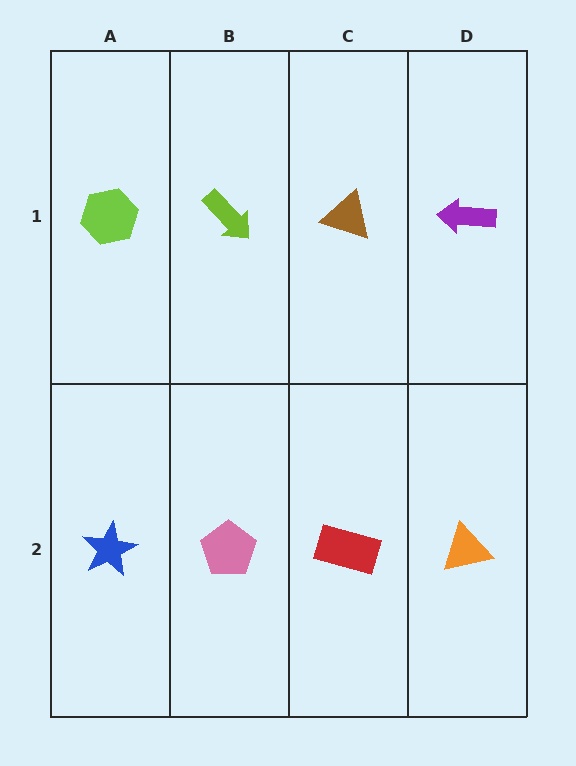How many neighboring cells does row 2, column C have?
3.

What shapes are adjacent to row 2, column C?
A brown triangle (row 1, column C), a pink pentagon (row 2, column B), an orange triangle (row 2, column D).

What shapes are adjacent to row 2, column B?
A lime arrow (row 1, column B), a blue star (row 2, column A), a red rectangle (row 2, column C).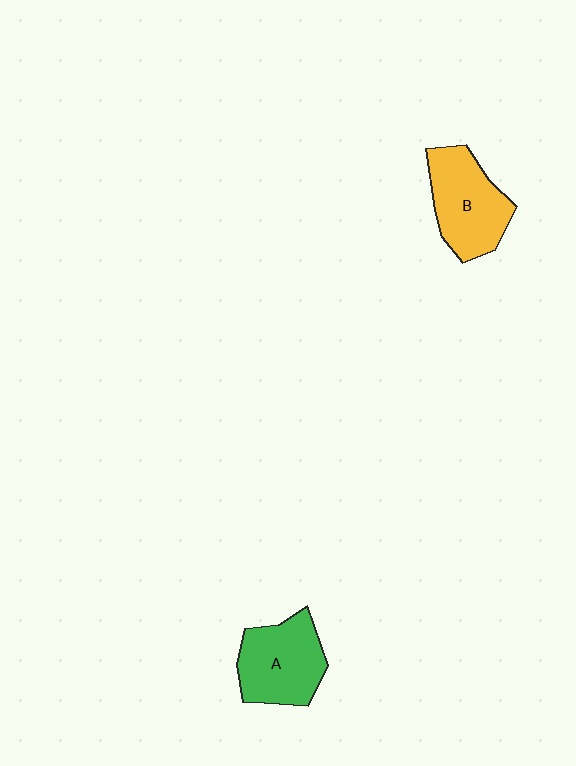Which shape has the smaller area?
Shape A (green).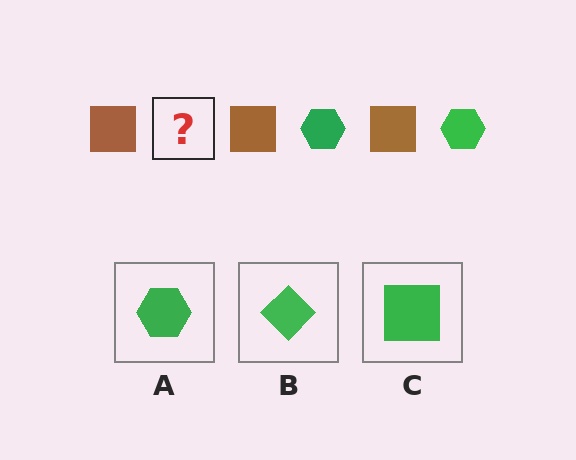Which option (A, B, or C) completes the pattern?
A.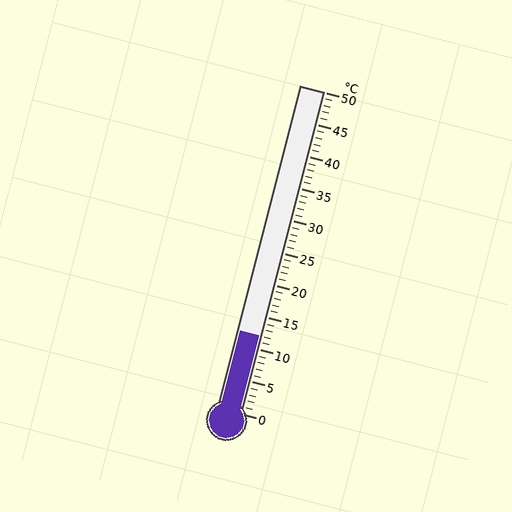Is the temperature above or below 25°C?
The temperature is below 25°C.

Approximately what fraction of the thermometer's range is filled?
The thermometer is filled to approximately 25% of its range.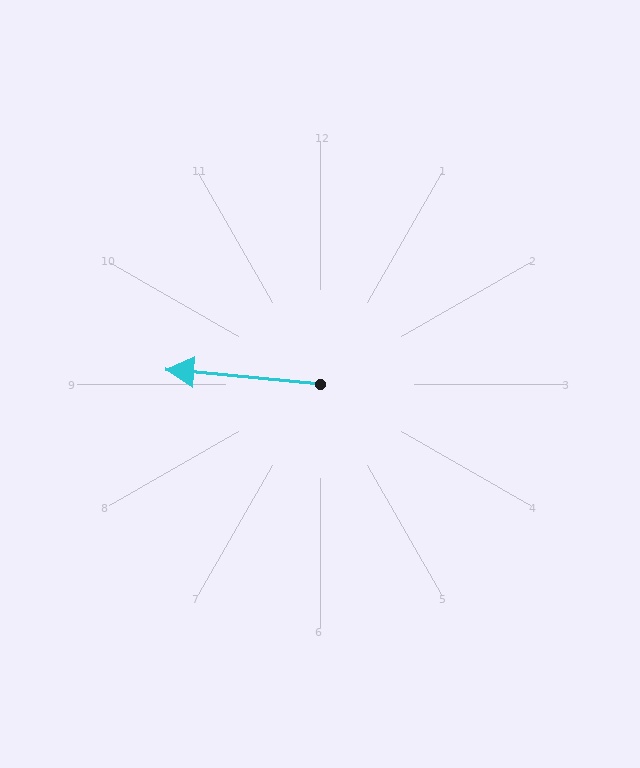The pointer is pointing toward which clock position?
Roughly 9 o'clock.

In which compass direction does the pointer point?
West.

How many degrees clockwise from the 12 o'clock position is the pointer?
Approximately 275 degrees.